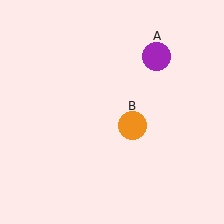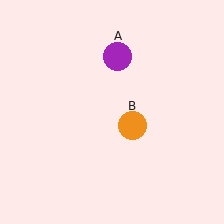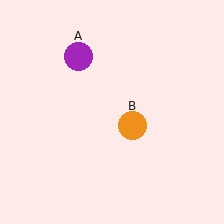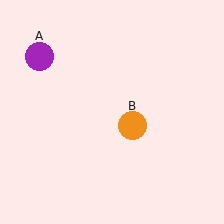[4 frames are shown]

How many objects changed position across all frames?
1 object changed position: purple circle (object A).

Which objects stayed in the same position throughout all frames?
Orange circle (object B) remained stationary.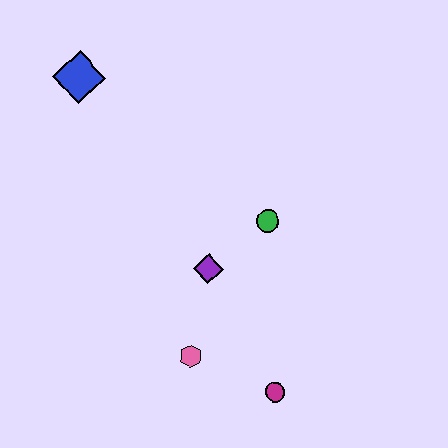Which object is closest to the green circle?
The purple diamond is closest to the green circle.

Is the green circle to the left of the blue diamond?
No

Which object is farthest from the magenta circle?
The blue diamond is farthest from the magenta circle.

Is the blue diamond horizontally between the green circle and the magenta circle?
No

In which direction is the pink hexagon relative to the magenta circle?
The pink hexagon is to the left of the magenta circle.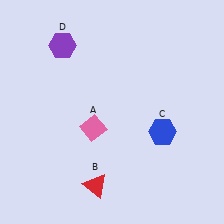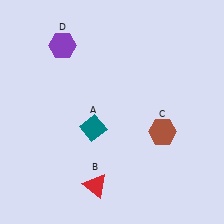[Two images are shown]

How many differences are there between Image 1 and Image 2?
There are 2 differences between the two images.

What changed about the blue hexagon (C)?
In Image 1, C is blue. In Image 2, it changed to brown.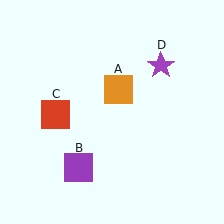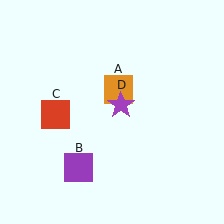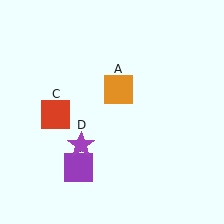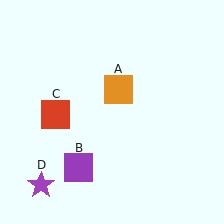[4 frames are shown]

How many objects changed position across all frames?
1 object changed position: purple star (object D).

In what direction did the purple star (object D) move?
The purple star (object D) moved down and to the left.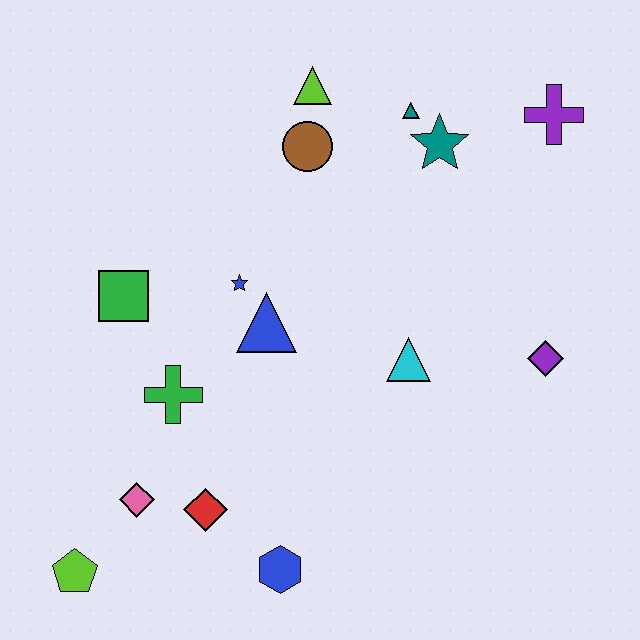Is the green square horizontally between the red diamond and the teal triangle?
No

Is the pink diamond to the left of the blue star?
Yes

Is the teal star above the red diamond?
Yes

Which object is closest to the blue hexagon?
The red diamond is closest to the blue hexagon.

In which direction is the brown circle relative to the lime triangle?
The brown circle is below the lime triangle.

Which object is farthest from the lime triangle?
The lime pentagon is farthest from the lime triangle.